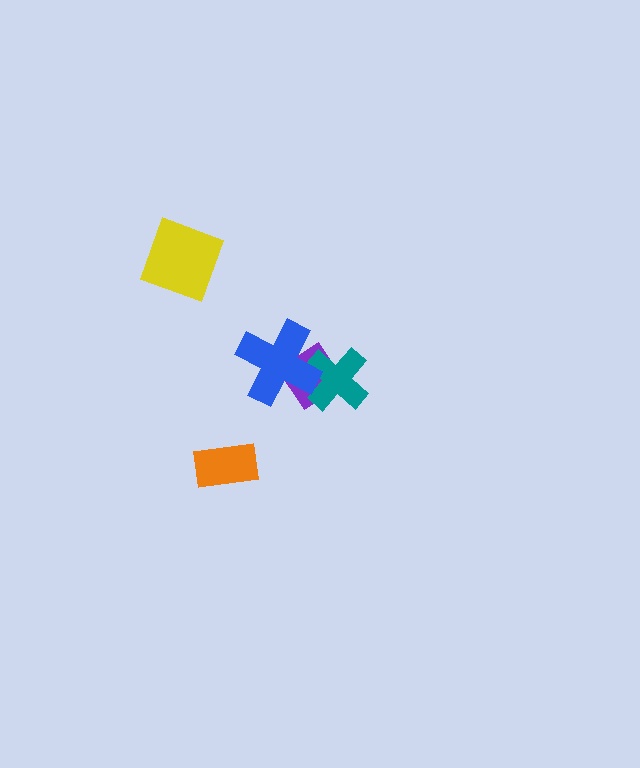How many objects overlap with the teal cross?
2 objects overlap with the teal cross.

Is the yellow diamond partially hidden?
No, no other shape covers it.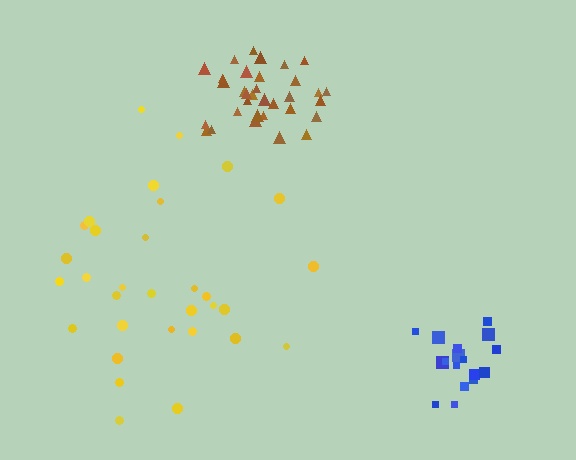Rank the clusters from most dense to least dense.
brown, blue, yellow.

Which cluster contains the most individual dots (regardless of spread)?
Brown (34).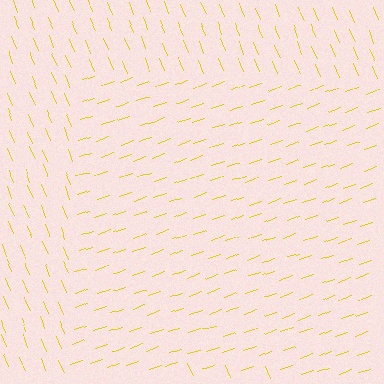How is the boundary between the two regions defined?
The boundary is defined purely by a change in line orientation (approximately 87 degrees difference). All lines are the same color and thickness.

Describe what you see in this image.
The image is filled with small yellow line segments. A rectangle region in the image has lines oriented differently from the surrounding lines, creating a visible texture boundary.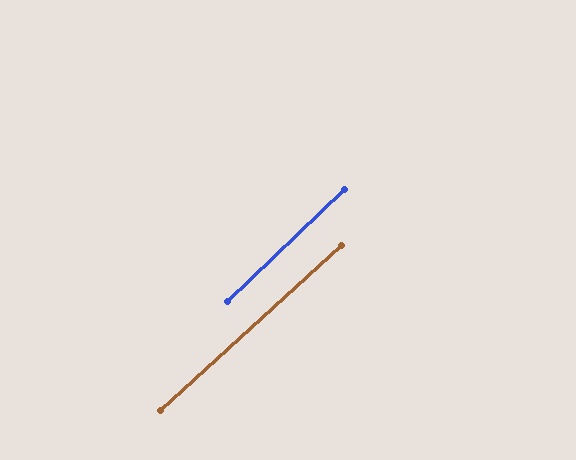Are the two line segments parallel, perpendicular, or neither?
Parallel — their directions differ by only 1.2°.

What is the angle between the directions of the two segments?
Approximately 1 degree.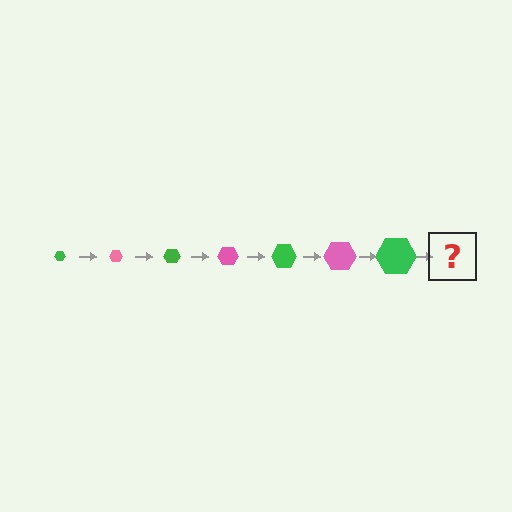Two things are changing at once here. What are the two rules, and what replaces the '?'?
The two rules are that the hexagon grows larger each step and the color cycles through green and pink. The '?' should be a pink hexagon, larger than the previous one.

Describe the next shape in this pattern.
It should be a pink hexagon, larger than the previous one.